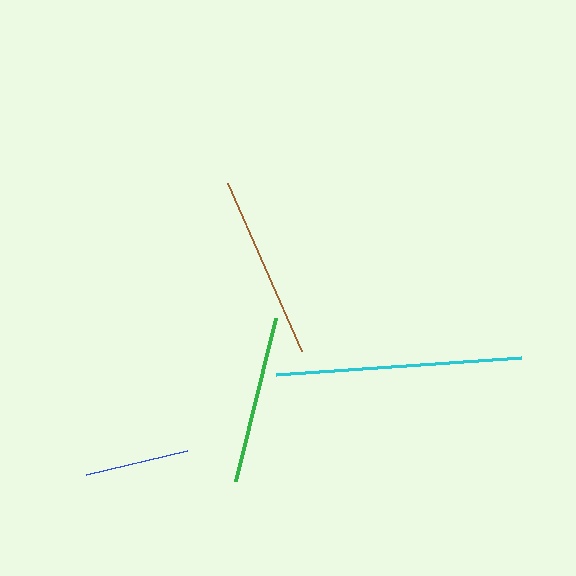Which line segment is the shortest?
The blue line is the shortest at approximately 103 pixels.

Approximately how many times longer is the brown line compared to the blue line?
The brown line is approximately 1.8 times the length of the blue line.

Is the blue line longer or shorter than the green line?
The green line is longer than the blue line.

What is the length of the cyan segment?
The cyan segment is approximately 246 pixels long.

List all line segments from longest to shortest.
From longest to shortest: cyan, brown, green, blue.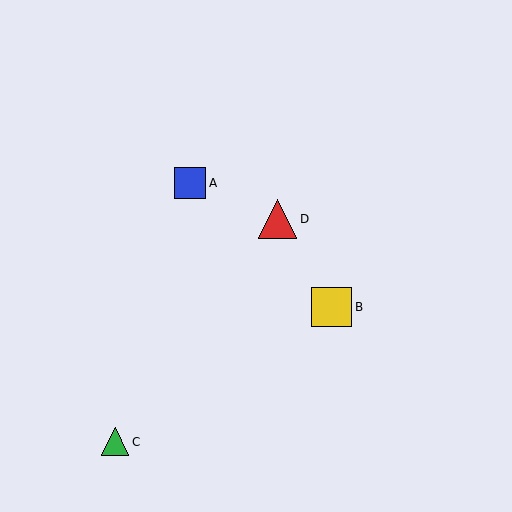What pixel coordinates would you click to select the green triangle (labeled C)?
Click at (115, 442) to select the green triangle C.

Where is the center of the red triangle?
The center of the red triangle is at (278, 219).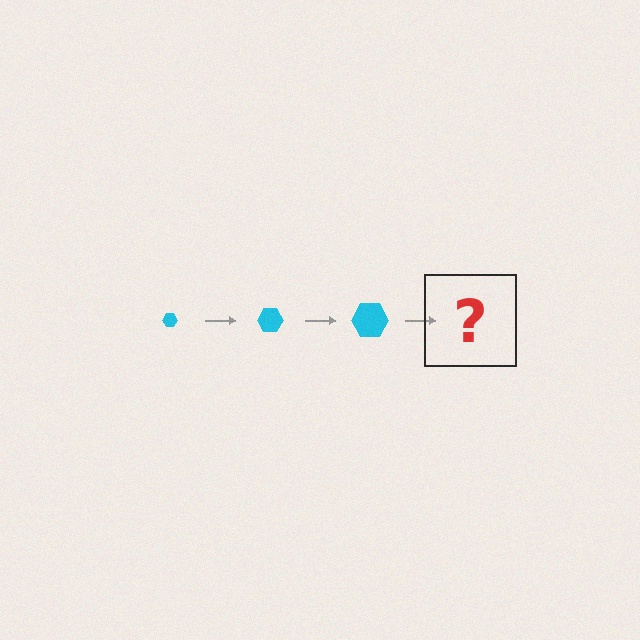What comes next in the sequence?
The next element should be a cyan hexagon, larger than the previous one.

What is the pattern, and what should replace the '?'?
The pattern is that the hexagon gets progressively larger each step. The '?' should be a cyan hexagon, larger than the previous one.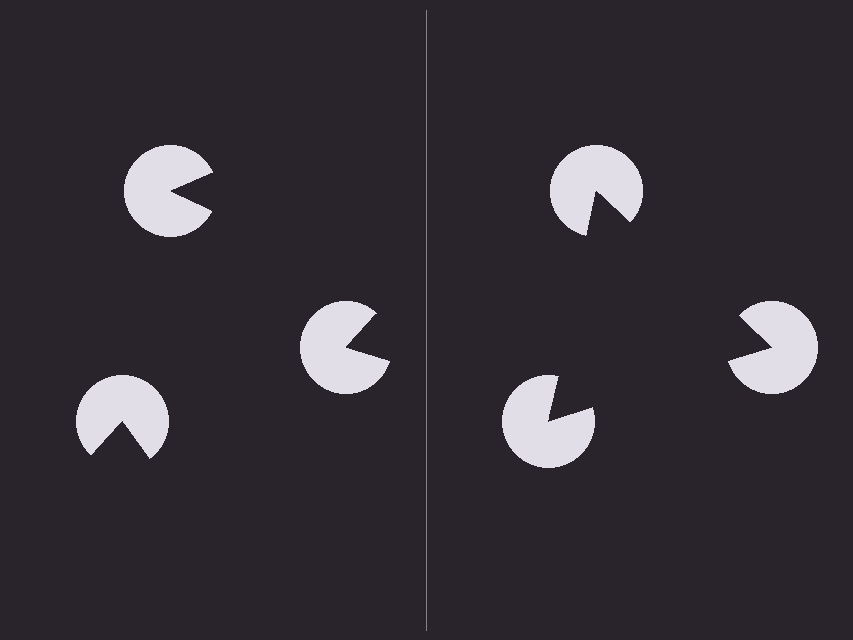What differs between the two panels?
The pac-man discs are positioned identically on both sides; only the wedge orientations differ. On the right they align to a triangle; on the left they are misaligned.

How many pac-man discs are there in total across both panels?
6 — 3 on each side.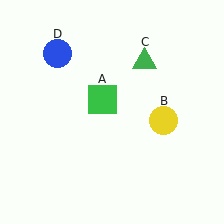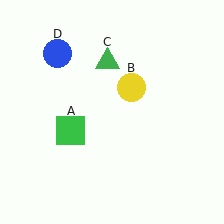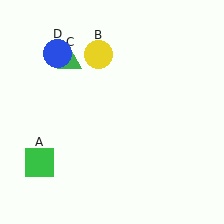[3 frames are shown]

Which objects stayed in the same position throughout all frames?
Blue circle (object D) remained stationary.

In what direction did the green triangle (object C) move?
The green triangle (object C) moved left.